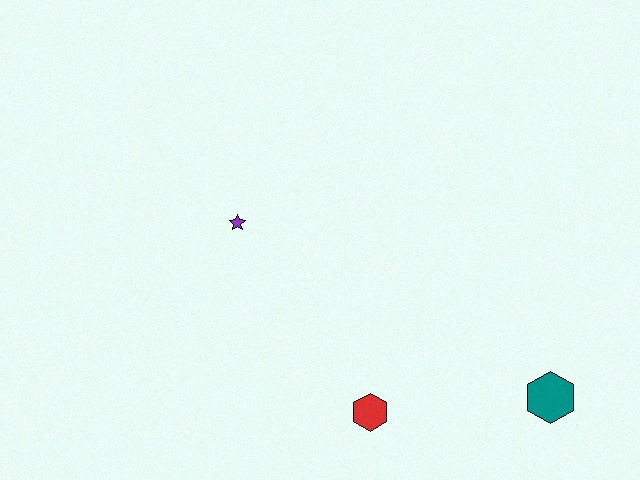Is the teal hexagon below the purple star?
Yes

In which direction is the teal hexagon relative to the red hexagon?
The teal hexagon is to the right of the red hexagon.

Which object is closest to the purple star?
The red hexagon is closest to the purple star.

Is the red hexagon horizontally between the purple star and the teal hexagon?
Yes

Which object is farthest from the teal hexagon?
The purple star is farthest from the teal hexagon.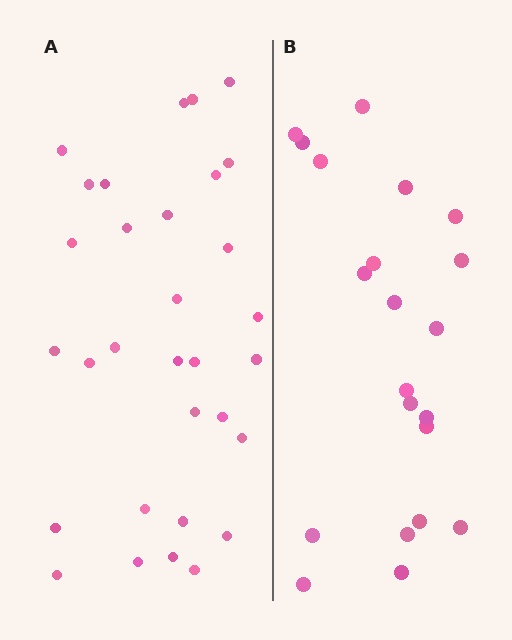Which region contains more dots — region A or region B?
Region A (the left region) has more dots.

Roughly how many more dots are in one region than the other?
Region A has roughly 10 or so more dots than region B.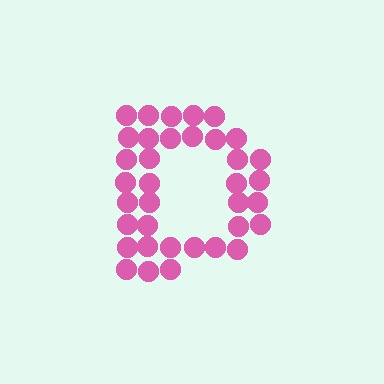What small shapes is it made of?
It is made of small circles.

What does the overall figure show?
The overall figure shows the letter D.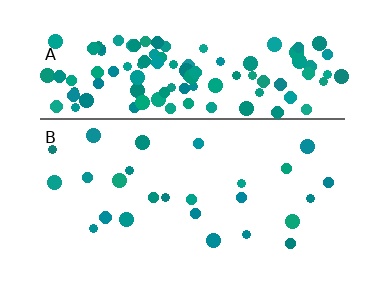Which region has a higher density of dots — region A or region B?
A (the top).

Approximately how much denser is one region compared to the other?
Approximately 4.9× — region A over region B.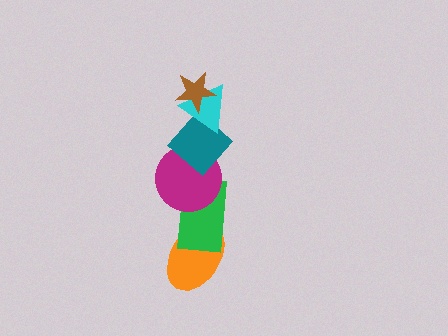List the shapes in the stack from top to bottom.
From top to bottom: the brown star, the cyan triangle, the teal diamond, the magenta circle, the green rectangle, the orange ellipse.